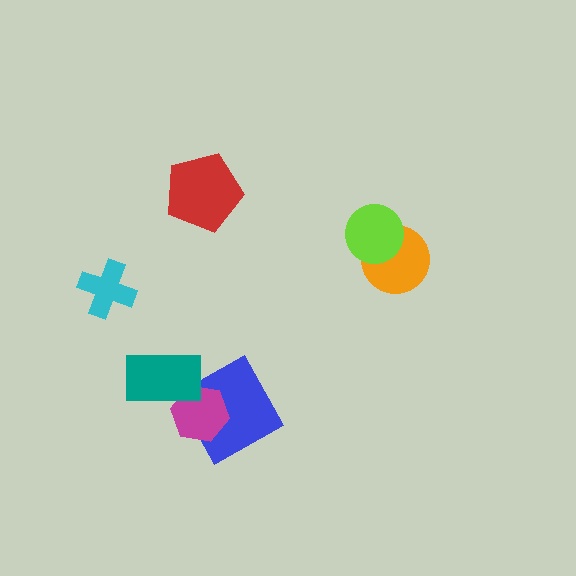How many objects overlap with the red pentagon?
0 objects overlap with the red pentagon.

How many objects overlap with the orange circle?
1 object overlaps with the orange circle.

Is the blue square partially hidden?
Yes, it is partially covered by another shape.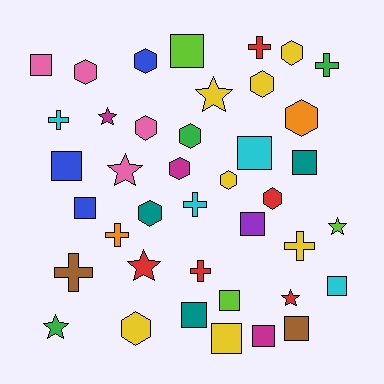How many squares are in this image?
There are 13 squares.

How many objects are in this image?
There are 40 objects.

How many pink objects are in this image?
There are 4 pink objects.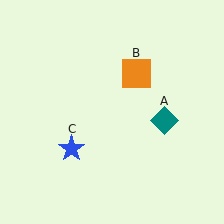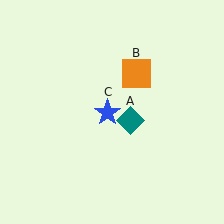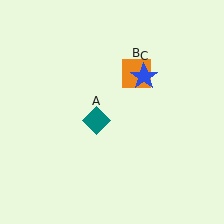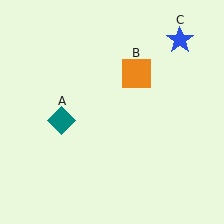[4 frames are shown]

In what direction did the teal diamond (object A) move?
The teal diamond (object A) moved left.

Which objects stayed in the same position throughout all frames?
Orange square (object B) remained stationary.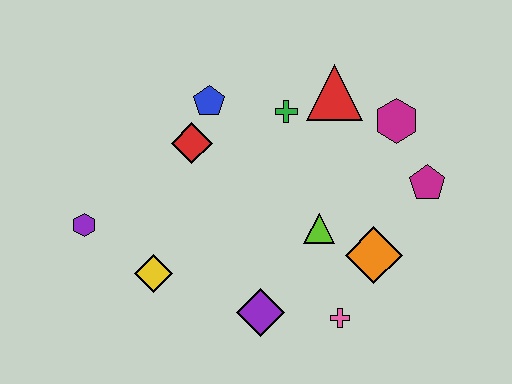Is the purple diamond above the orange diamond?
No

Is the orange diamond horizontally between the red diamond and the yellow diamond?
No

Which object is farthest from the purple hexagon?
The magenta pentagon is farthest from the purple hexagon.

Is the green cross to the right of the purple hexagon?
Yes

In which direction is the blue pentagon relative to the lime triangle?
The blue pentagon is above the lime triangle.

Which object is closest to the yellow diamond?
The purple hexagon is closest to the yellow diamond.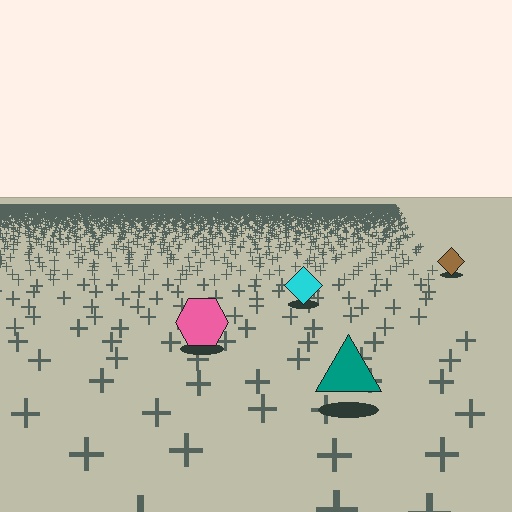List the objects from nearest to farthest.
From nearest to farthest: the teal triangle, the pink hexagon, the cyan diamond, the brown diamond.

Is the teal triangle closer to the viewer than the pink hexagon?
Yes. The teal triangle is closer — you can tell from the texture gradient: the ground texture is coarser near it.